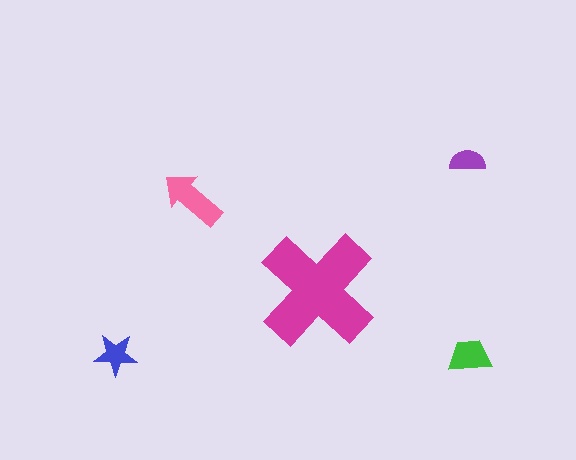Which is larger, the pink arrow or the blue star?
The pink arrow.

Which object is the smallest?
The purple semicircle.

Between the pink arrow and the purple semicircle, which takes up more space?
The pink arrow.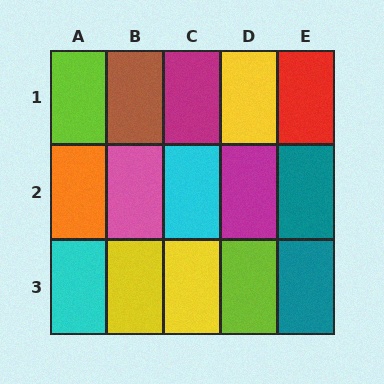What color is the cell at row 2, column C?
Cyan.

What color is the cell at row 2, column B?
Pink.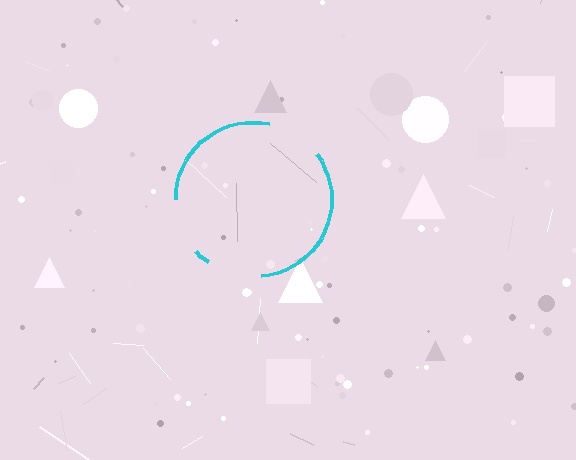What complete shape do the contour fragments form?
The contour fragments form a circle.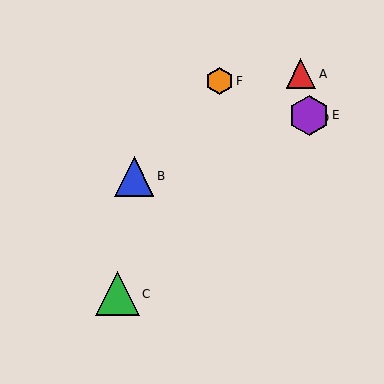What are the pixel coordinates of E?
Object E is at (309, 115).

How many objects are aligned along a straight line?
3 objects (C, D, E) are aligned along a straight line.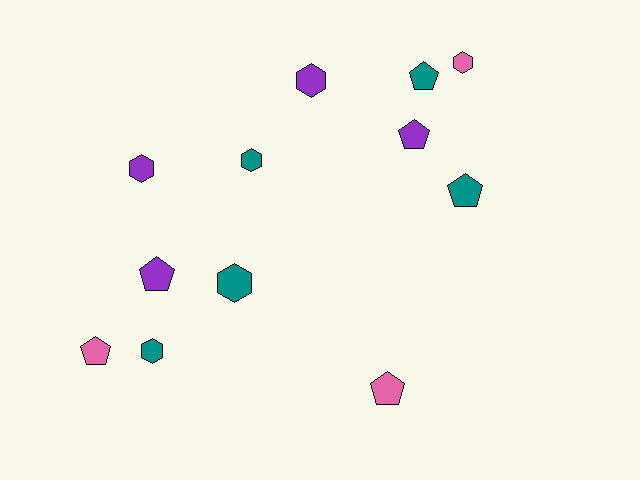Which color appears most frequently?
Teal, with 5 objects.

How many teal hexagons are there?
There are 3 teal hexagons.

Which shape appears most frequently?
Pentagon, with 6 objects.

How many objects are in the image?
There are 12 objects.